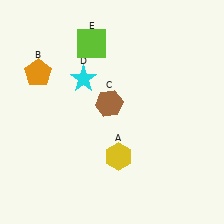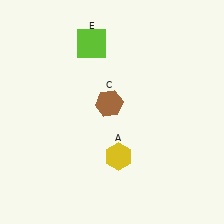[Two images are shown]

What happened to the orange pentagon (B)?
The orange pentagon (B) was removed in Image 2. It was in the top-left area of Image 1.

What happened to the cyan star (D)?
The cyan star (D) was removed in Image 2. It was in the top-left area of Image 1.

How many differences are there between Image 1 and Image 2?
There are 2 differences between the two images.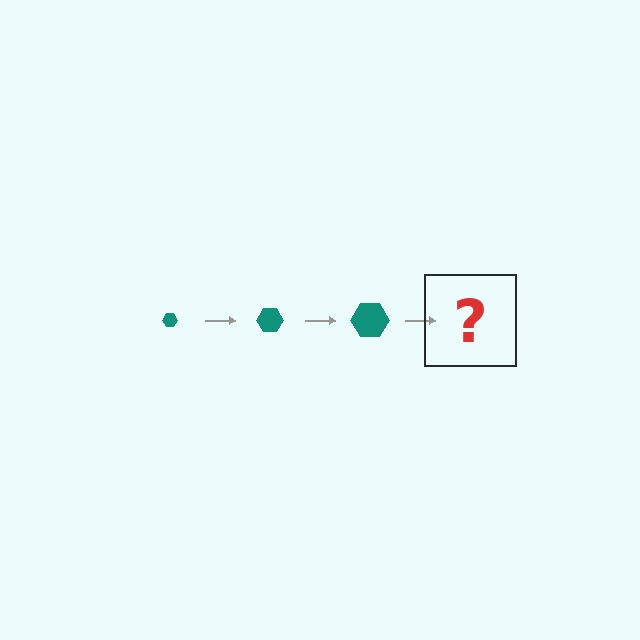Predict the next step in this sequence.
The next step is a teal hexagon, larger than the previous one.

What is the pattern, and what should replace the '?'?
The pattern is that the hexagon gets progressively larger each step. The '?' should be a teal hexagon, larger than the previous one.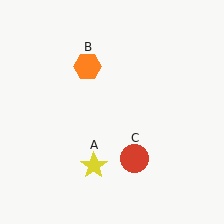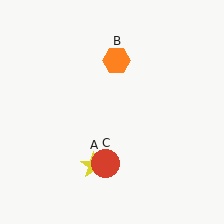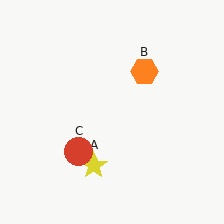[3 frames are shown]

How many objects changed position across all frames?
2 objects changed position: orange hexagon (object B), red circle (object C).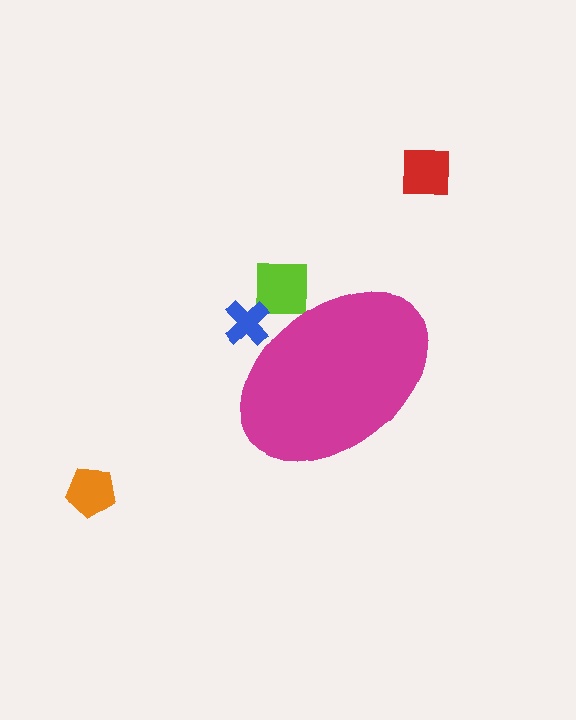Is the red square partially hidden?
No, the red square is fully visible.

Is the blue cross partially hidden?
Yes, the blue cross is partially hidden behind the magenta ellipse.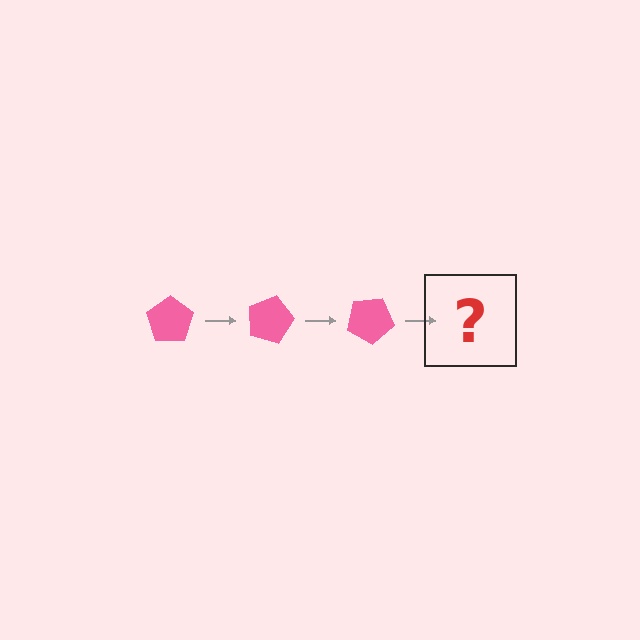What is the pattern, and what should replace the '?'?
The pattern is that the pentagon rotates 15 degrees each step. The '?' should be a pink pentagon rotated 45 degrees.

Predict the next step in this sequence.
The next step is a pink pentagon rotated 45 degrees.